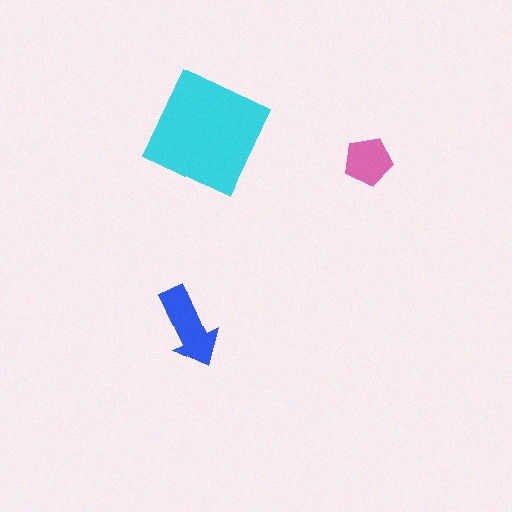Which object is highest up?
The cyan square is topmost.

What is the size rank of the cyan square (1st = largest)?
1st.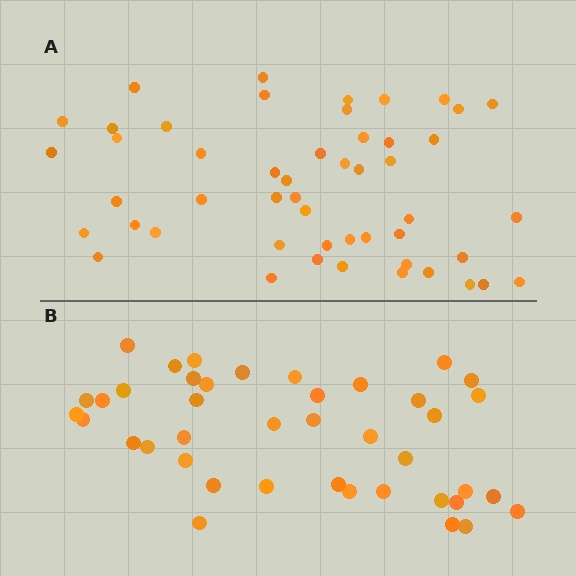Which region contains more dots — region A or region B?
Region A (the top region) has more dots.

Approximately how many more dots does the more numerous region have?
Region A has roughly 8 or so more dots than region B.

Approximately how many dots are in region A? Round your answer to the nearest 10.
About 50 dots.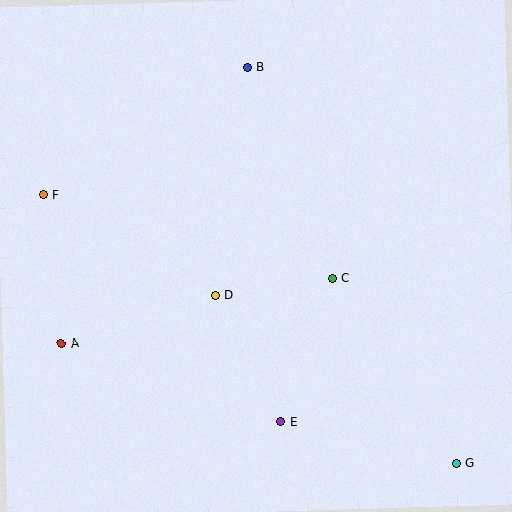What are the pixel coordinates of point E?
Point E is at (281, 422).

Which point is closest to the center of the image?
Point D at (215, 295) is closest to the center.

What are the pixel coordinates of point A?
Point A is at (61, 344).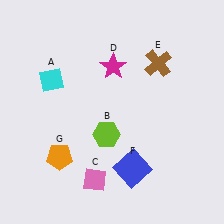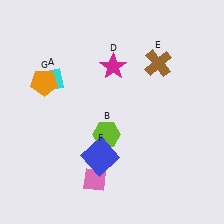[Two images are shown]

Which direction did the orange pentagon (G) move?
The orange pentagon (G) moved up.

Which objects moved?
The objects that moved are: the blue square (F), the orange pentagon (G).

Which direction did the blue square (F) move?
The blue square (F) moved left.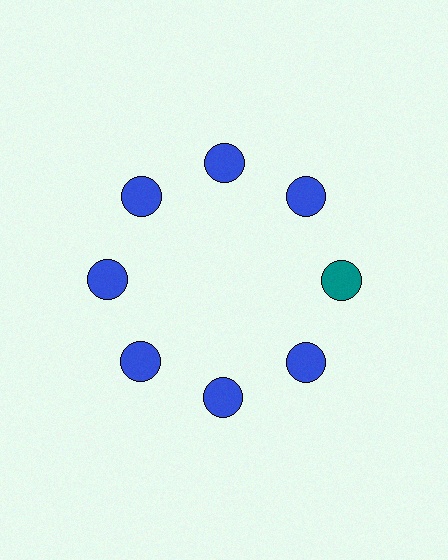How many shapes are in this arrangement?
There are 8 shapes arranged in a ring pattern.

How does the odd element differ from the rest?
It has a different color: teal instead of blue.